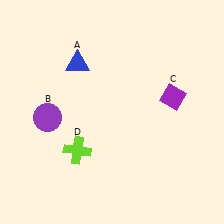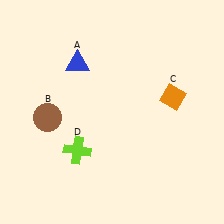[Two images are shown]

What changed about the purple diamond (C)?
In Image 1, C is purple. In Image 2, it changed to orange.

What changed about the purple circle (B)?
In Image 1, B is purple. In Image 2, it changed to brown.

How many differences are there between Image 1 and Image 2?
There are 2 differences between the two images.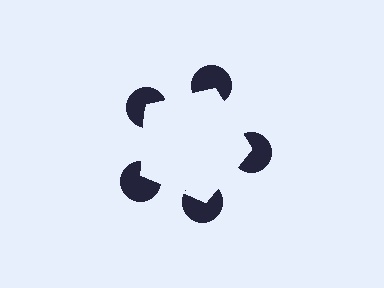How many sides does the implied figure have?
5 sides.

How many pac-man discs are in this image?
There are 5 — one at each vertex of the illusory pentagon.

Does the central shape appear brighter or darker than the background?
It typically appears slightly brighter than the background, even though no actual brightness change is drawn.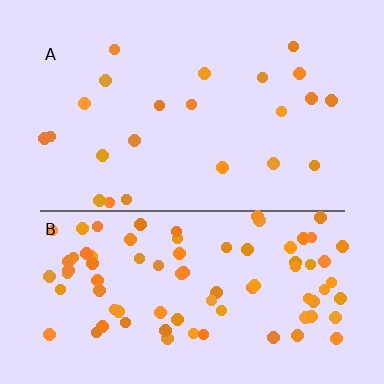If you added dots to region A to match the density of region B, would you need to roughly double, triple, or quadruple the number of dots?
Approximately quadruple.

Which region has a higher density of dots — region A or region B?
B (the bottom).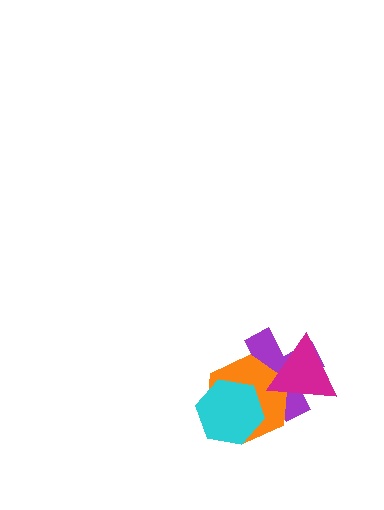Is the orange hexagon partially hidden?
Yes, it is partially covered by another shape.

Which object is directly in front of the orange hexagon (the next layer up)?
The cyan hexagon is directly in front of the orange hexagon.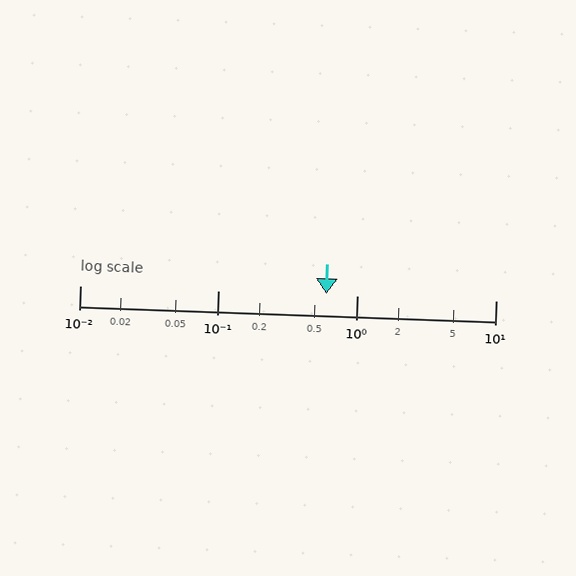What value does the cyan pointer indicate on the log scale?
The pointer indicates approximately 0.6.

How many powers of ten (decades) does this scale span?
The scale spans 3 decades, from 0.01 to 10.